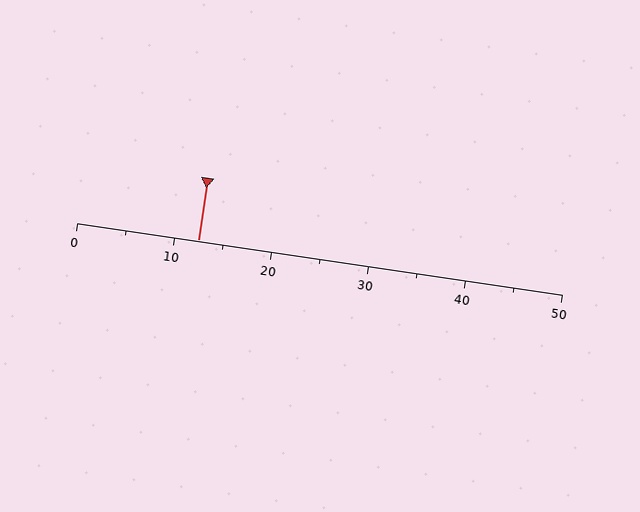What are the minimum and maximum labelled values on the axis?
The axis runs from 0 to 50.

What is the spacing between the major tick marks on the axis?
The major ticks are spaced 10 apart.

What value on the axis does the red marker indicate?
The marker indicates approximately 12.5.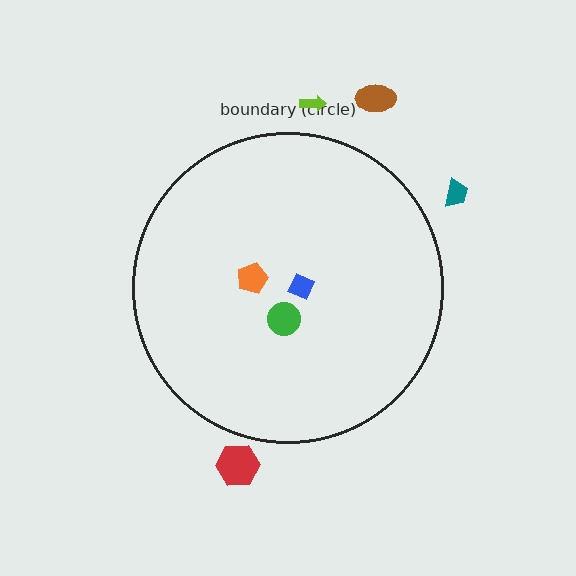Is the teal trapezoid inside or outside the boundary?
Outside.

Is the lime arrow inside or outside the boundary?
Outside.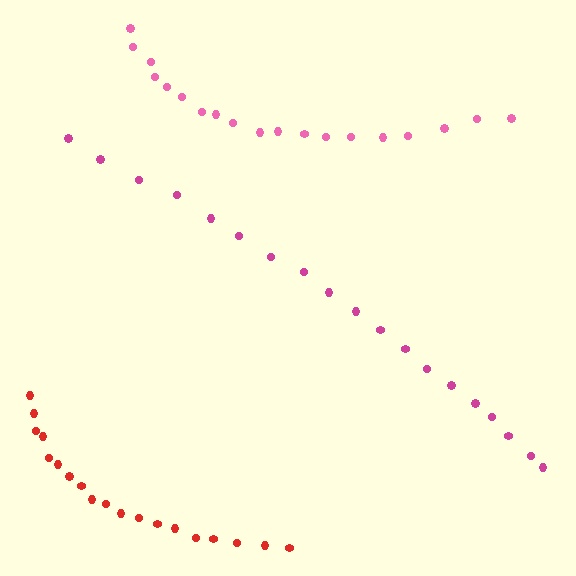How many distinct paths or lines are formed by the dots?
There are 3 distinct paths.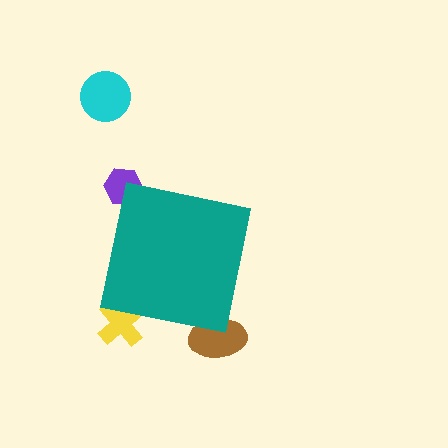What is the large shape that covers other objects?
A teal square.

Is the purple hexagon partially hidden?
Yes, the purple hexagon is partially hidden behind the teal square.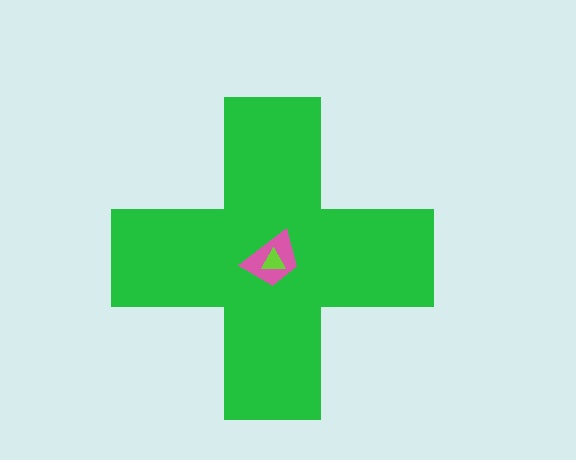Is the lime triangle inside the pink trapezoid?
Yes.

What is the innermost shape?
The lime triangle.